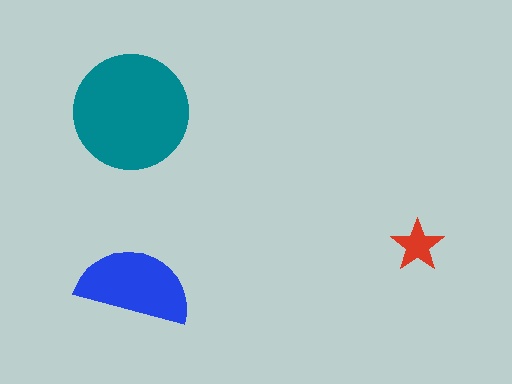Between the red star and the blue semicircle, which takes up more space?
The blue semicircle.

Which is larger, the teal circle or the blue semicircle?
The teal circle.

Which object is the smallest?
The red star.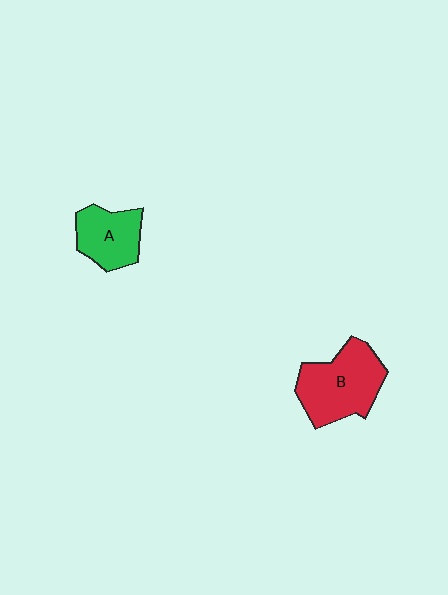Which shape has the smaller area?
Shape A (green).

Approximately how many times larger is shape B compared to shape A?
Approximately 1.5 times.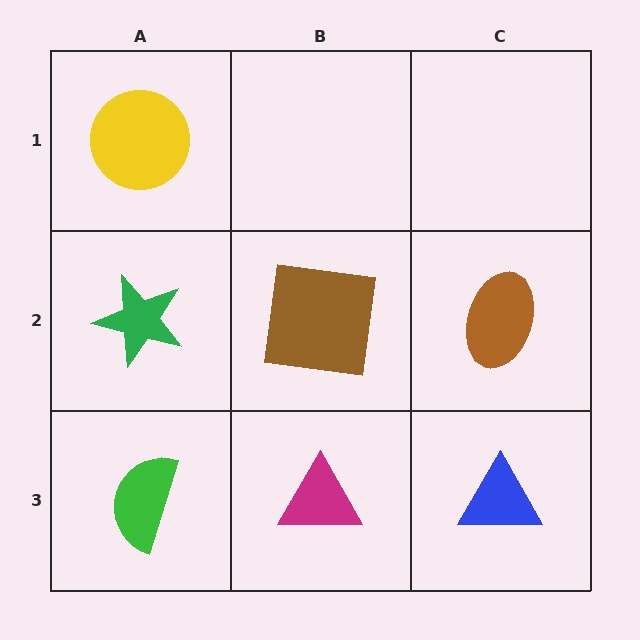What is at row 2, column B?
A brown square.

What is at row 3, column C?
A blue triangle.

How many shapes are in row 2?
3 shapes.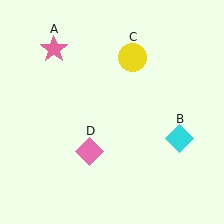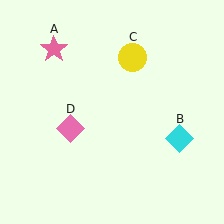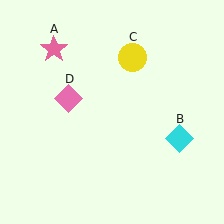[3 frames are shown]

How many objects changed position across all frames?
1 object changed position: pink diamond (object D).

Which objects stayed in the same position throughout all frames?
Pink star (object A) and cyan diamond (object B) and yellow circle (object C) remained stationary.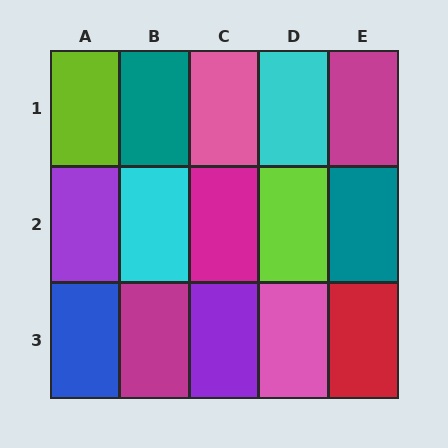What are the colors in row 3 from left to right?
Blue, magenta, purple, pink, red.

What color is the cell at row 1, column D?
Cyan.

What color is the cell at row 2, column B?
Cyan.